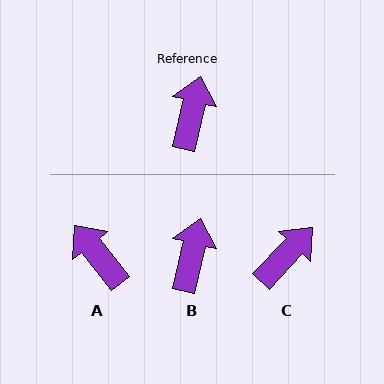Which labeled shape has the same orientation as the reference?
B.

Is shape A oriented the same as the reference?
No, it is off by about 52 degrees.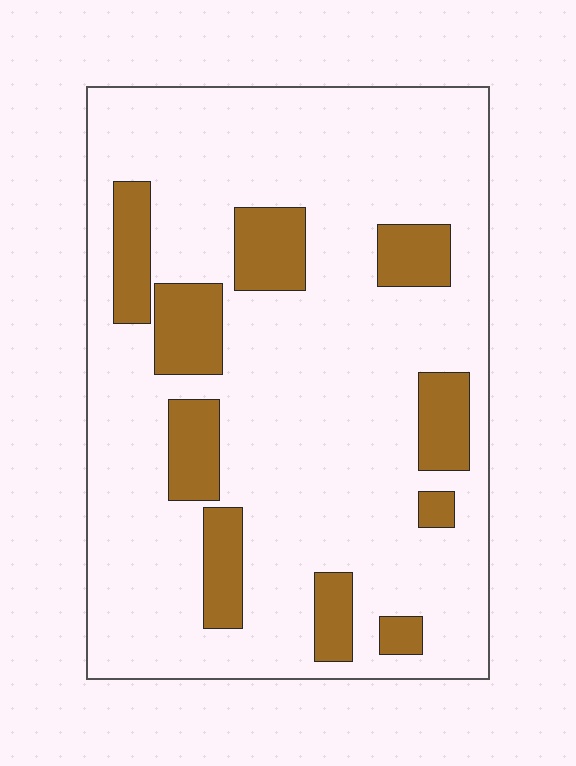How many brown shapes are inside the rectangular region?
10.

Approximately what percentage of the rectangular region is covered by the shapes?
Approximately 20%.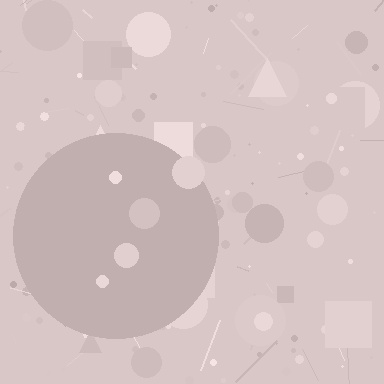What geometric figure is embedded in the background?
A circle is embedded in the background.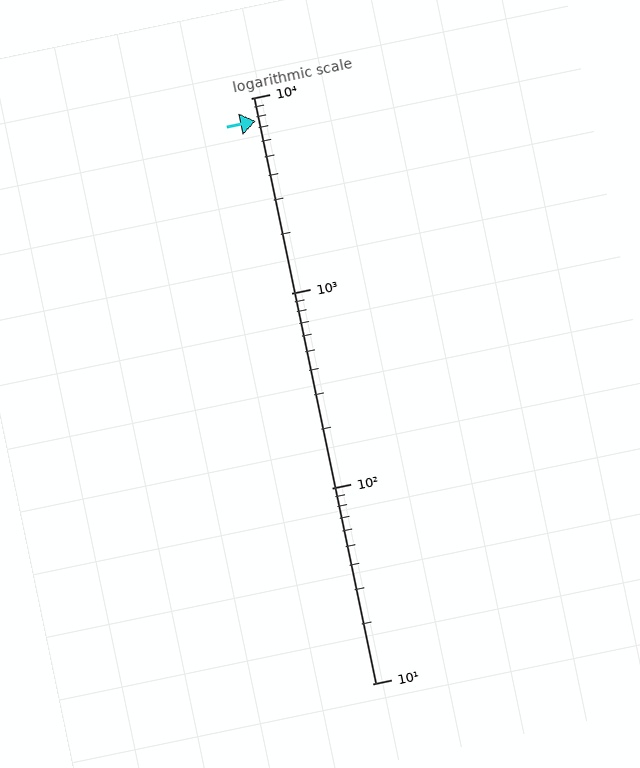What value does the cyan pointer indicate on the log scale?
The pointer indicates approximately 7600.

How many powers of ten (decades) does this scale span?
The scale spans 3 decades, from 10 to 10000.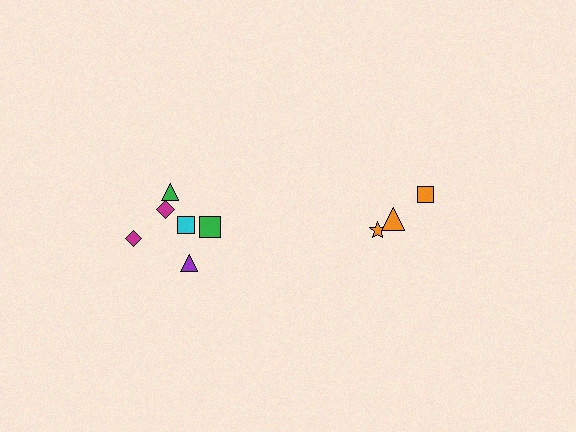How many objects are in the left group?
There are 6 objects.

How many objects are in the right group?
There are 3 objects.